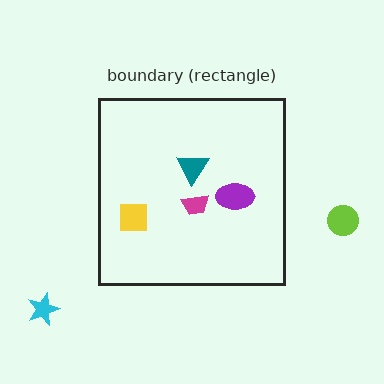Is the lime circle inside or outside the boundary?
Outside.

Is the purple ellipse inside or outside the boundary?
Inside.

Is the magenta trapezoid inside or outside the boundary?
Inside.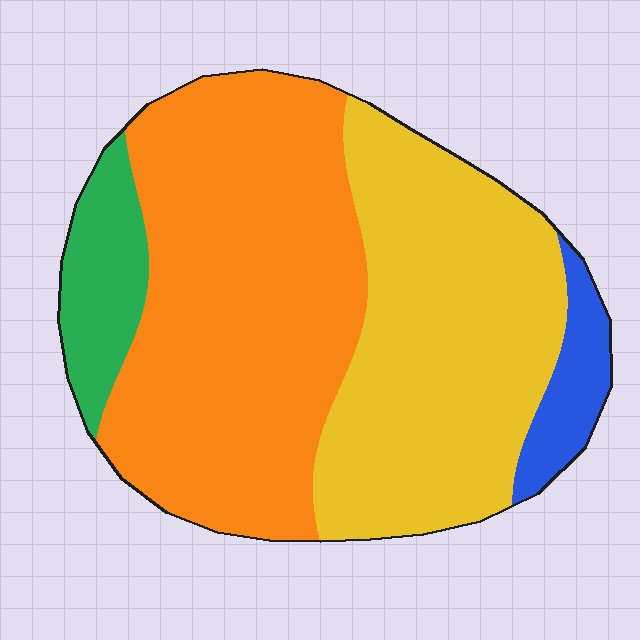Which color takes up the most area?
Orange, at roughly 45%.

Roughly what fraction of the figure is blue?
Blue covers 6% of the figure.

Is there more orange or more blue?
Orange.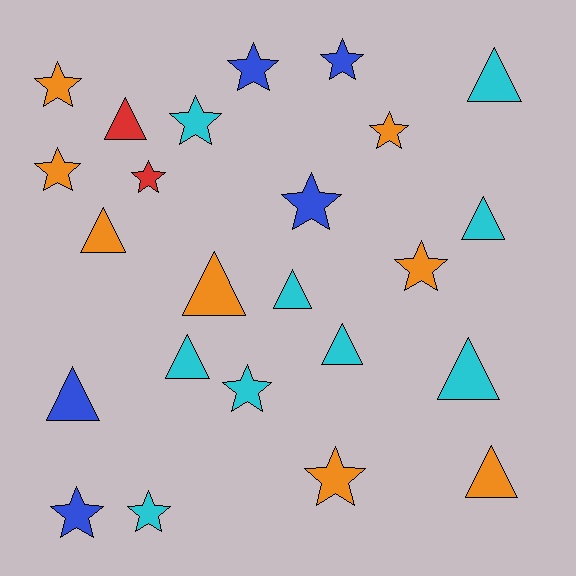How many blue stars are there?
There are 4 blue stars.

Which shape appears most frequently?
Star, with 13 objects.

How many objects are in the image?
There are 24 objects.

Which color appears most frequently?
Cyan, with 9 objects.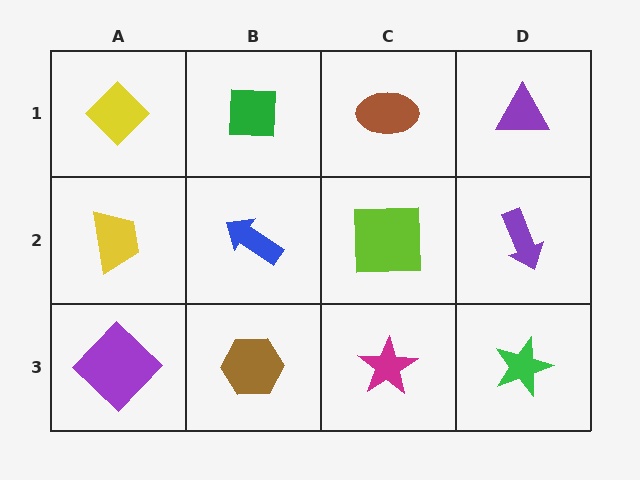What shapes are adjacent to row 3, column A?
A yellow trapezoid (row 2, column A), a brown hexagon (row 3, column B).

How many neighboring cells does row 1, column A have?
2.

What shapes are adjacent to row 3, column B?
A blue arrow (row 2, column B), a purple diamond (row 3, column A), a magenta star (row 3, column C).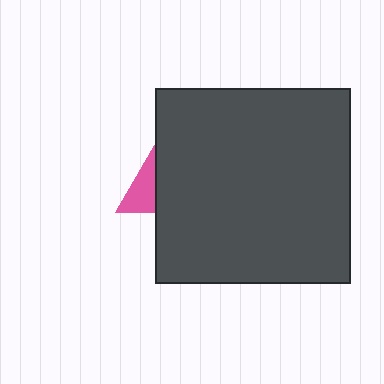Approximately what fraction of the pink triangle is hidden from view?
Roughly 67% of the pink triangle is hidden behind the dark gray square.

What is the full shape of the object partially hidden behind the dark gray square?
The partially hidden object is a pink triangle.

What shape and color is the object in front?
The object in front is a dark gray square.